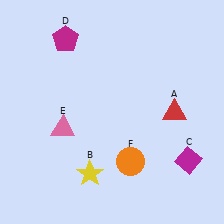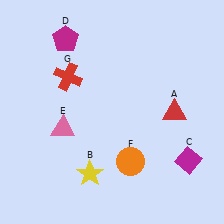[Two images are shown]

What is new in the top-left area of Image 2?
A red cross (G) was added in the top-left area of Image 2.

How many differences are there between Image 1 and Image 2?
There is 1 difference between the two images.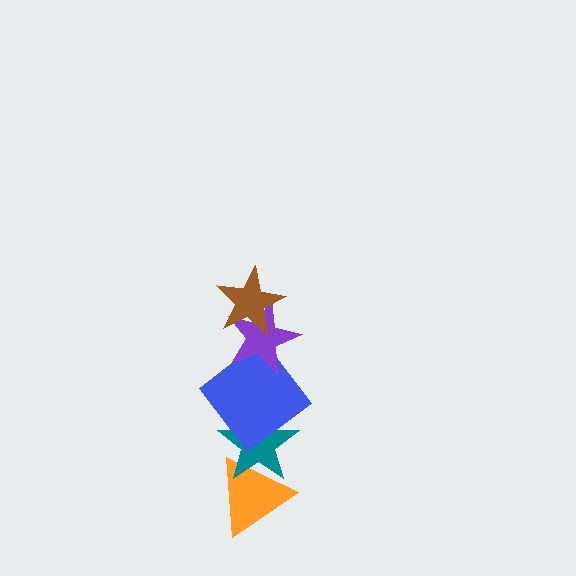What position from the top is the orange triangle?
The orange triangle is 5th from the top.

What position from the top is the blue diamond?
The blue diamond is 3rd from the top.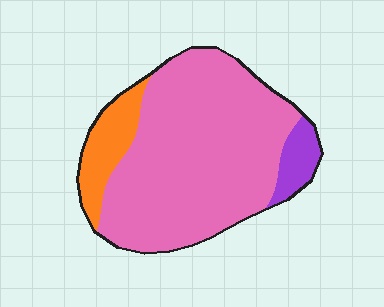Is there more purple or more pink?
Pink.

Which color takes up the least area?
Purple, at roughly 10%.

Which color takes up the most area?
Pink, at roughly 80%.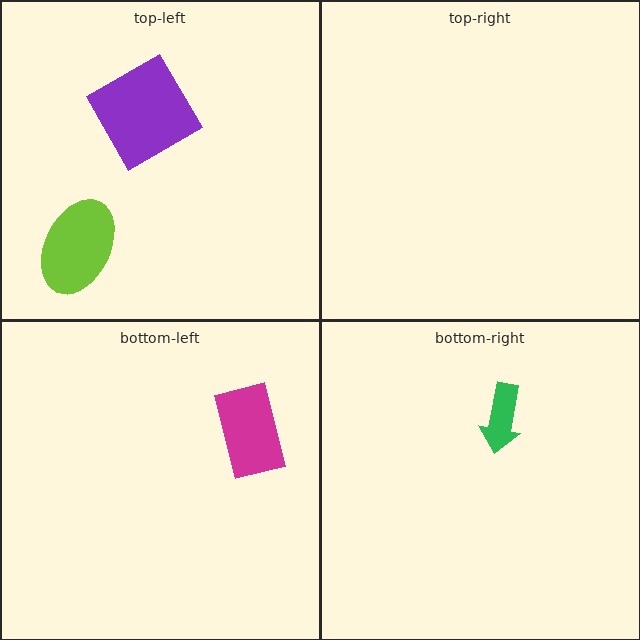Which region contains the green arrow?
The bottom-right region.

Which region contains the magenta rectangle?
The bottom-left region.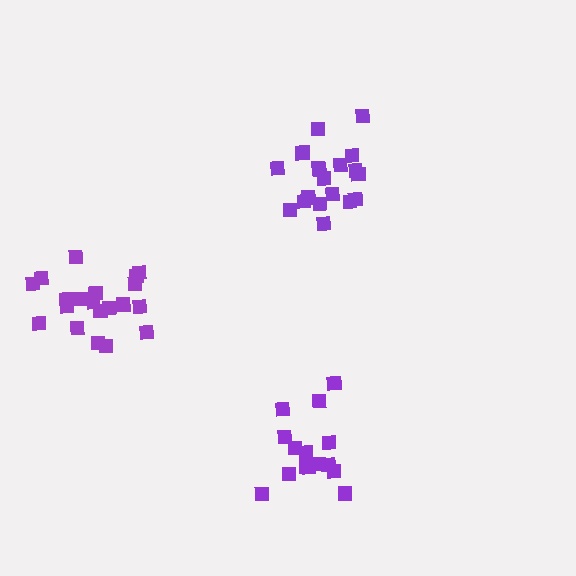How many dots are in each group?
Group 1: 21 dots, Group 2: 16 dots, Group 3: 19 dots (56 total).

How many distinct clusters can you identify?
There are 3 distinct clusters.